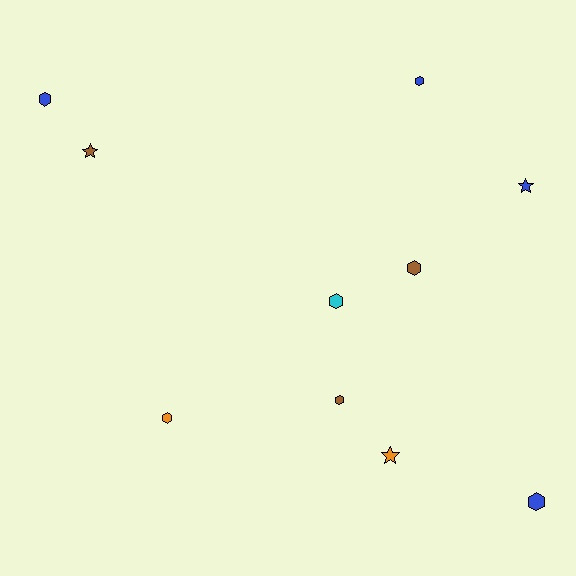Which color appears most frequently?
Blue, with 4 objects.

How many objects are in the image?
There are 10 objects.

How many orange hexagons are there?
There is 1 orange hexagon.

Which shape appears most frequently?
Hexagon, with 7 objects.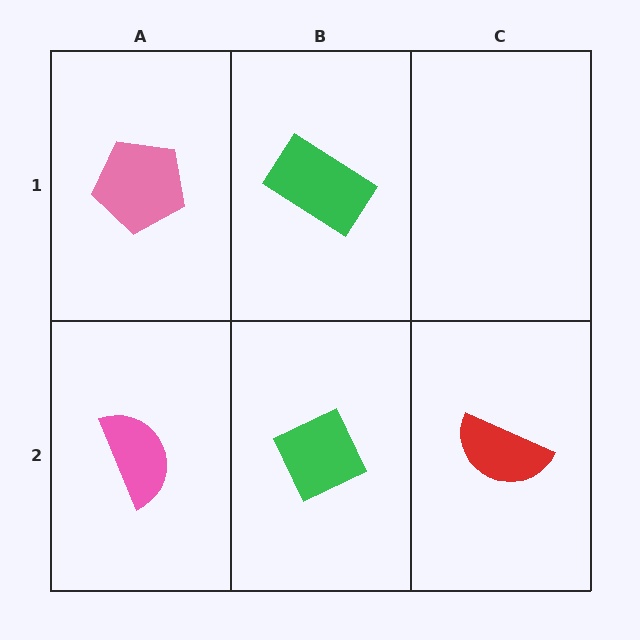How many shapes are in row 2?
3 shapes.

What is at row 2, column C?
A red semicircle.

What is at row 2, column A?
A pink semicircle.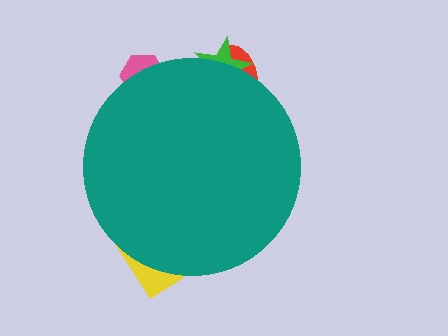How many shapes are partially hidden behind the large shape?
4 shapes are partially hidden.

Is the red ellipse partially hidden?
Yes, the red ellipse is partially hidden behind the teal circle.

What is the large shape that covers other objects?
A teal circle.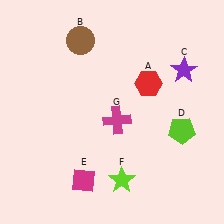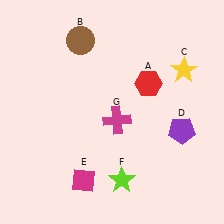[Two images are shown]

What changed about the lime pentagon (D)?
In Image 1, D is lime. In Image 2, it changed to purple.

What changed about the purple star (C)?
In Image 1, C is purple. In Image 2, it changed to yellow.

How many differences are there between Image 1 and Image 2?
There are 2 differences between the two images.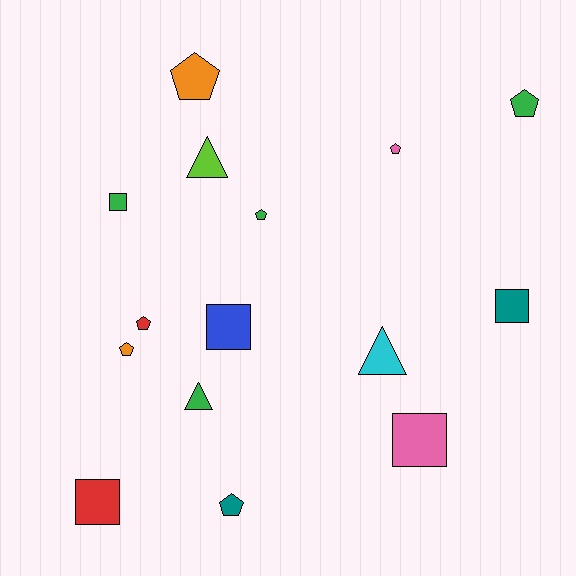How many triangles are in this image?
There are 3 triangles.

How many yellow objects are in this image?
There are no yellow objects.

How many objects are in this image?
There are 15 objects.